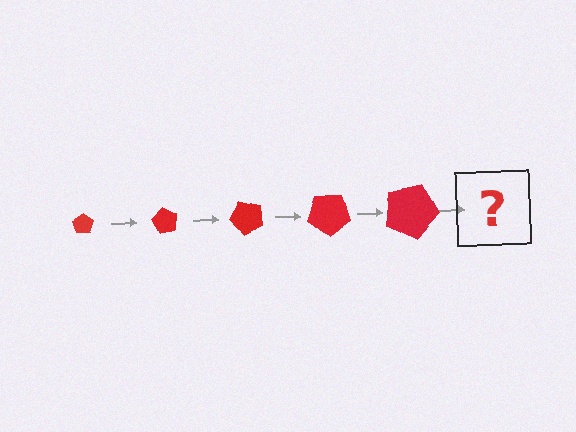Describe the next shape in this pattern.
It should be a pentagon, larger than the previous one and rotated 300 degrees from the start.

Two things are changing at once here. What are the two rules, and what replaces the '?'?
The two rules are that the pentagon grows larger each step and it rotates 60 degrees each step. The '?' should be a pentagon, larger than the previous one and rotated 300 degrees from the start.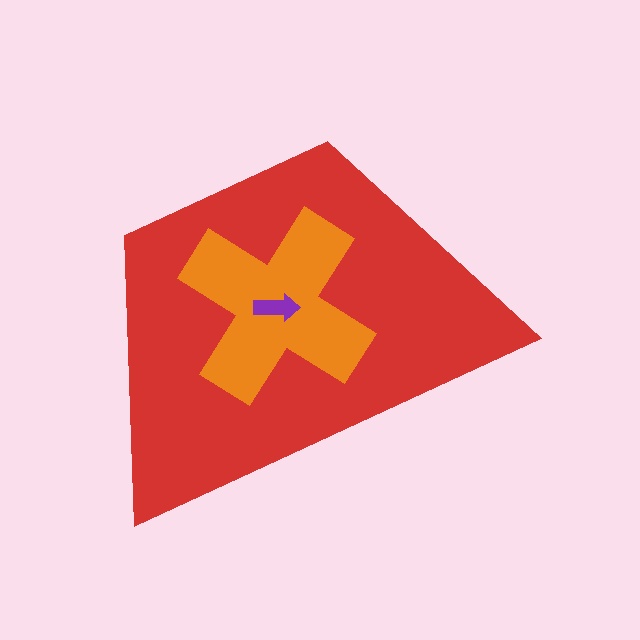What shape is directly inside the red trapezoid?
The orange cross.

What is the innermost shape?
The purple arrow.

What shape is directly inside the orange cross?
The purple arrow.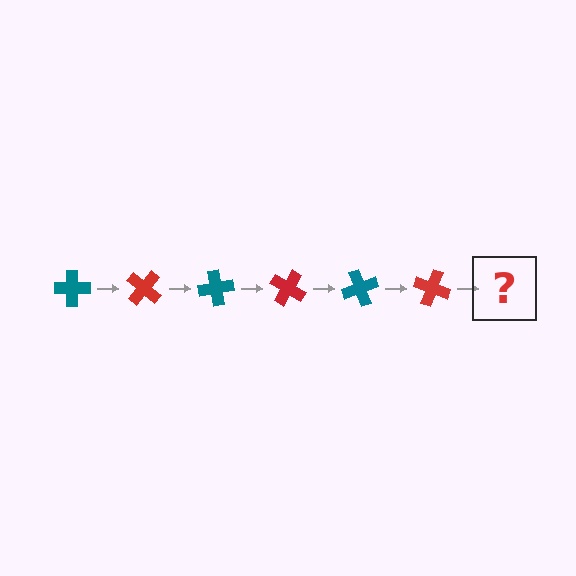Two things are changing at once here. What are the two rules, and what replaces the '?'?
The two rules are that it rotates 40 degrees each step and the color cycles through teal and red. The '?' should be a teal cross, rotated 240 degrees from the start.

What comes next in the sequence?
The next element should be a teal cross, rotated 240 degrees from the start.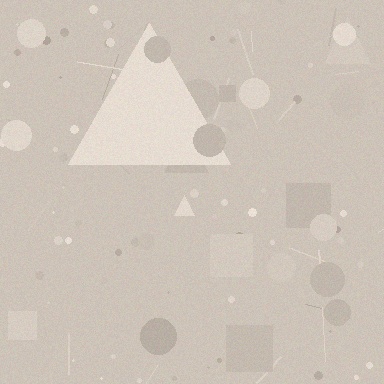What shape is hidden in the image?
A triangle is hidden in the image.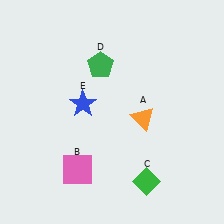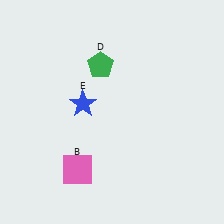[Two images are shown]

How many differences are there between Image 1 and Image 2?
There are 2 differences between the two images.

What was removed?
The orange triangle (A), the green diamond (C) were removed in Image 2.